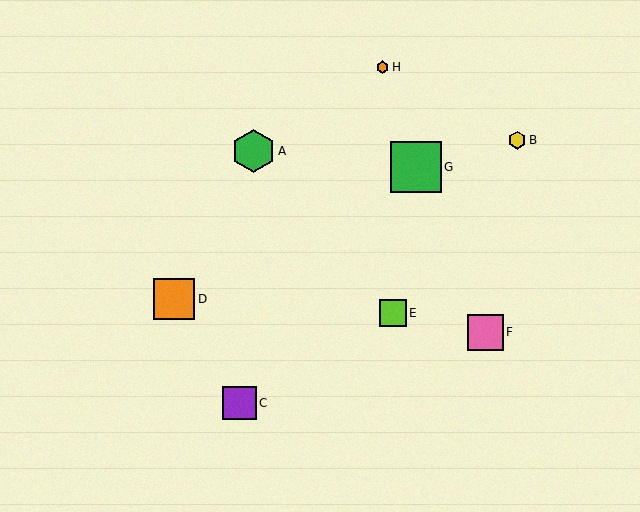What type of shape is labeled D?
Shape D is an orange square.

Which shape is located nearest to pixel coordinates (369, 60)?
The orange hexagon (labeled H) at (382, 67) is nearest to that location.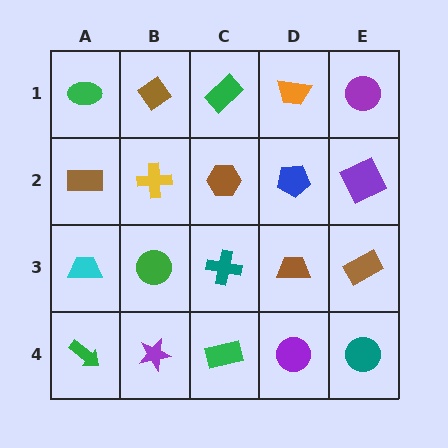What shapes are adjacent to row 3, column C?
A brown hexagon (row 2, column C), a green rectangle (row 4, column C), a green circle (row 3, column B), a brown trapezoid (row 3, column D).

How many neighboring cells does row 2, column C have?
4.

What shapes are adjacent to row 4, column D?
A brown trapezoid (row 3, column D), a green rectangle (row 4, column C), a teal circle (row 4, column E).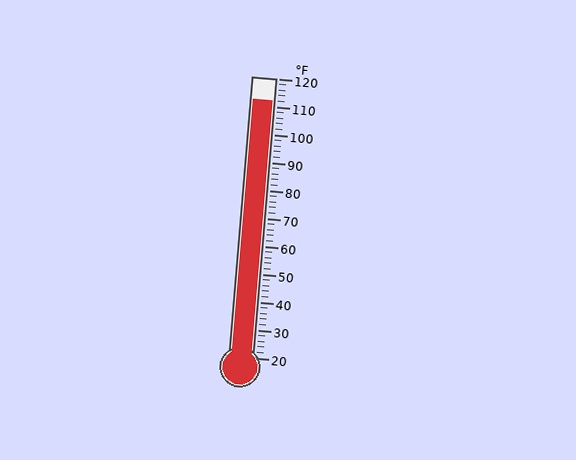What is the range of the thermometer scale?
The thermometer scale ranges from 20°F to 120°F.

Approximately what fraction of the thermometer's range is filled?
The thermometer is filled to approximately 90% of its range.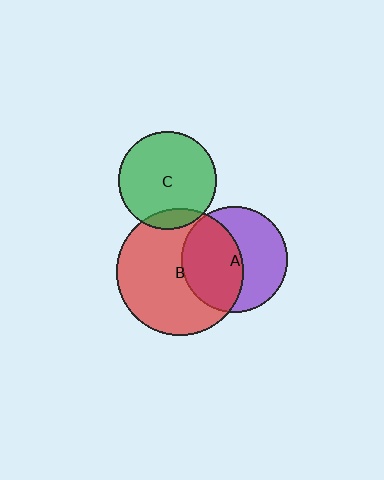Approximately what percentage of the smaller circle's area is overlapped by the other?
Approximately 10%.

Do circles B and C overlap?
Yes.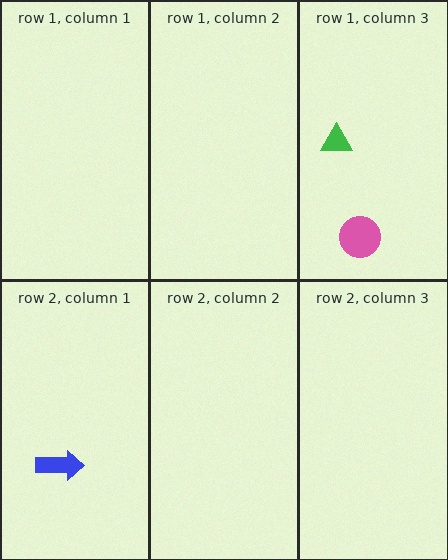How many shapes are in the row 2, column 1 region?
1.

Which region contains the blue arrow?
The row 2, column 1 region.